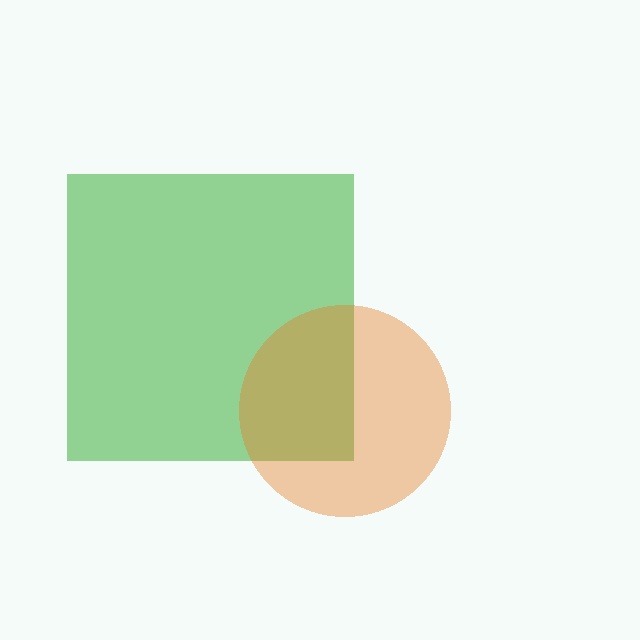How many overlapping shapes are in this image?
There are 2 overlapping shapes in the image.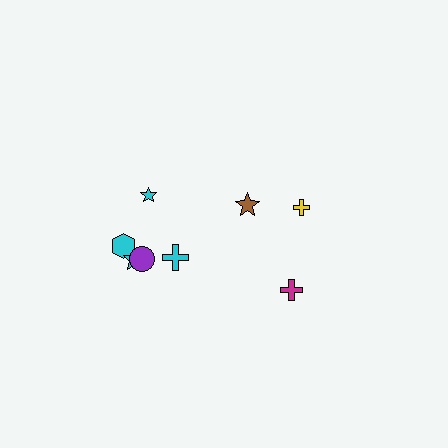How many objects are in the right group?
There are 3 objects.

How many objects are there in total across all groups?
There are 8 objects.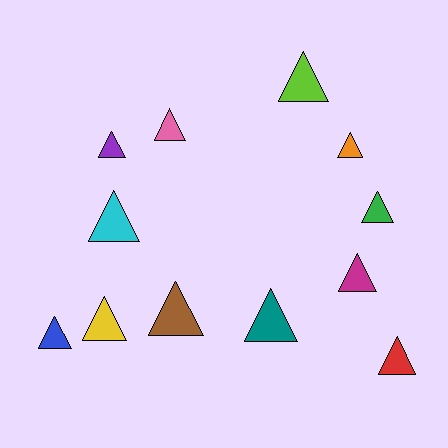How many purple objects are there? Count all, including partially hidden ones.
There is 1 purple object.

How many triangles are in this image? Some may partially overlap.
There are 12 triangles.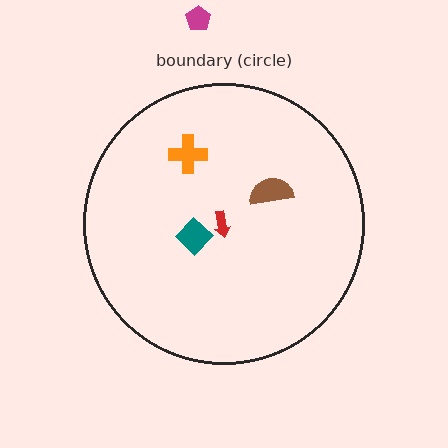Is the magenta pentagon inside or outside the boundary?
Outside.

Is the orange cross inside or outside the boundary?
Inside.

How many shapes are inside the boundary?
4 inside, 1 outside.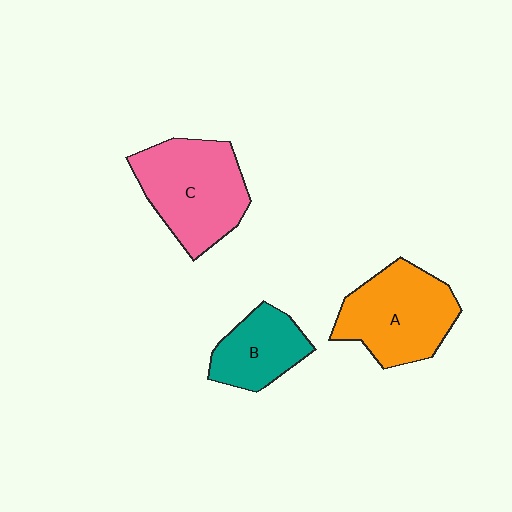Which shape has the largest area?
Shape C (pink).